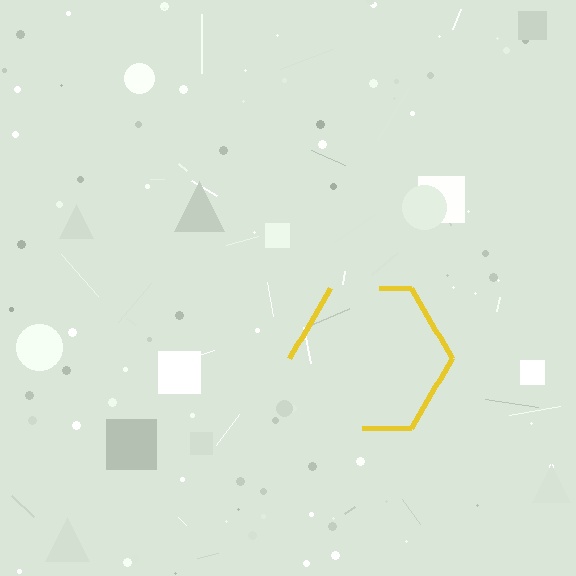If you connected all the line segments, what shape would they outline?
They would outline a hexagon.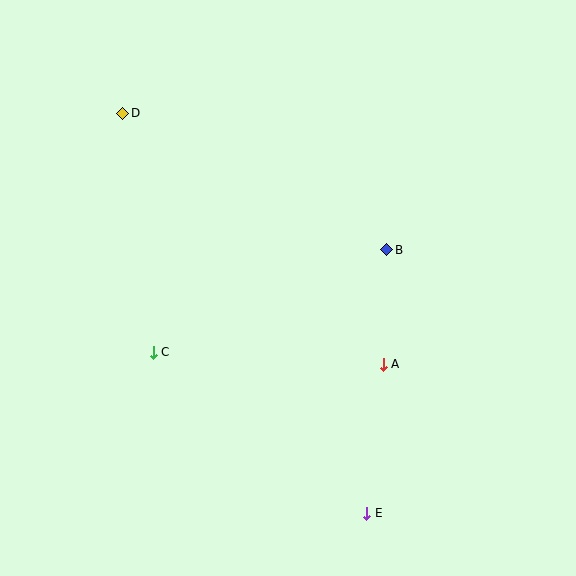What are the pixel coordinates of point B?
Point B is at (387, 250).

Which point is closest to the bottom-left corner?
Point C is closest to the bottom-left corner.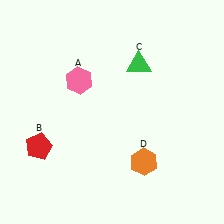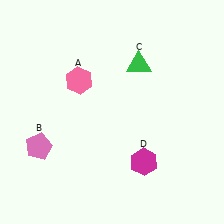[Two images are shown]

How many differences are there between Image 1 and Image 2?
There are 2 differences between the two images.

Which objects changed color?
B changed from red to pink. D changed from orange to magenta.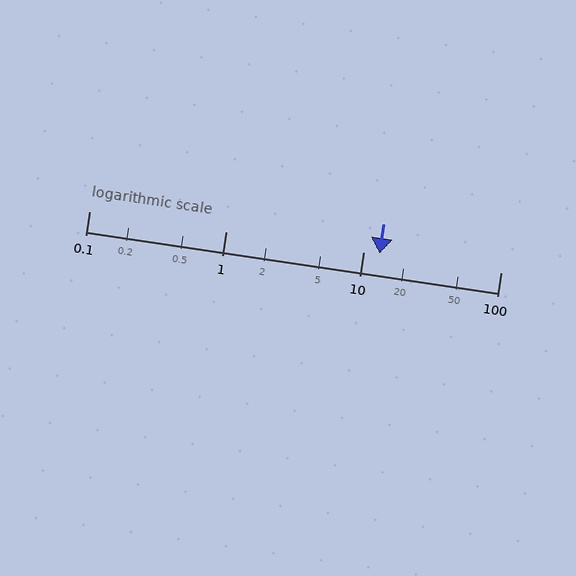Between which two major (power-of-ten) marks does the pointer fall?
The pointer is between 10 and 100.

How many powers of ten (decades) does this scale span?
The scale spans 3 decades, from 0.1 to 100.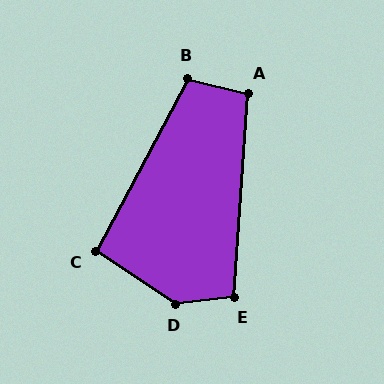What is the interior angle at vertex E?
Approximately 101 degrees (obtuse).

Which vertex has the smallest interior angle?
C, at approximately 95 degrees.